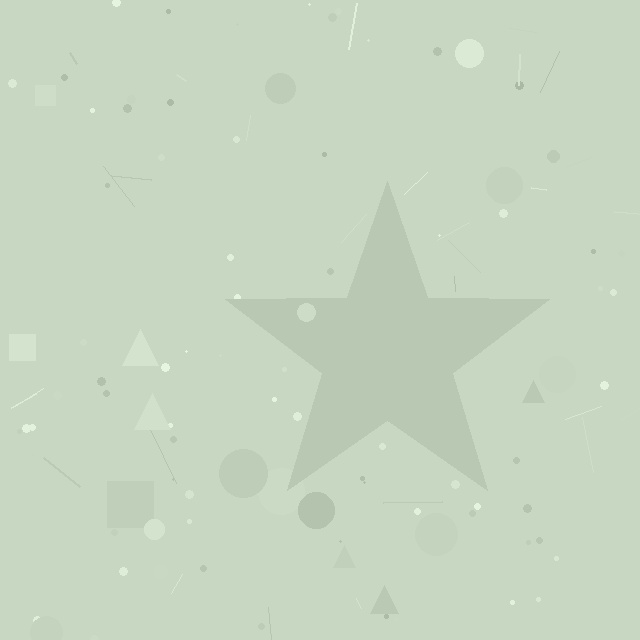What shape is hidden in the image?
A star is hidden in the image.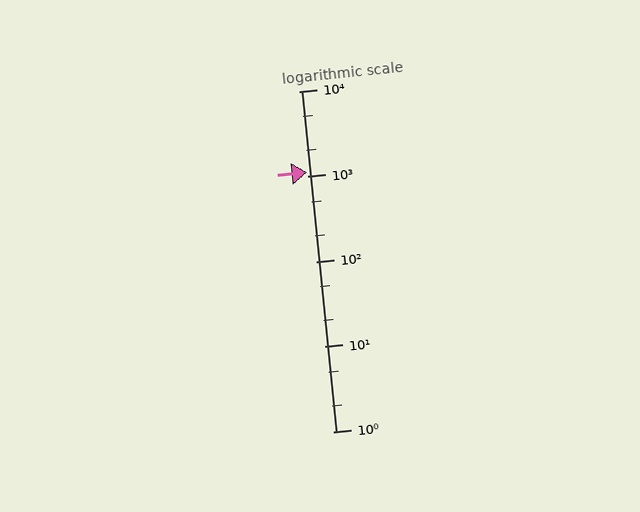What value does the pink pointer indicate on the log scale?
The pointer indicates approximately 1100.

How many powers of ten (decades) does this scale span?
The scale spans 4 decades, from 1 to 10000.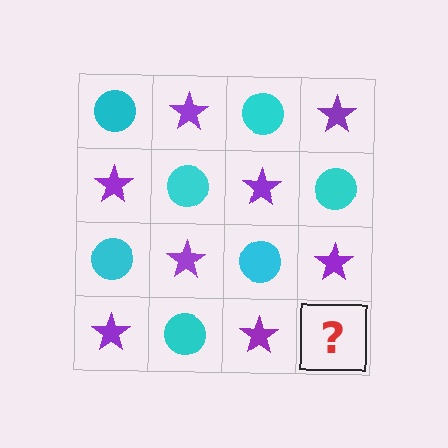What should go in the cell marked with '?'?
The missing cell should contain a cyan circle.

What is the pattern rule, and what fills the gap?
The rule is that it alternates cyan circle and purple star in a checkerboard pattern. The gap should be filled with a cyan circle.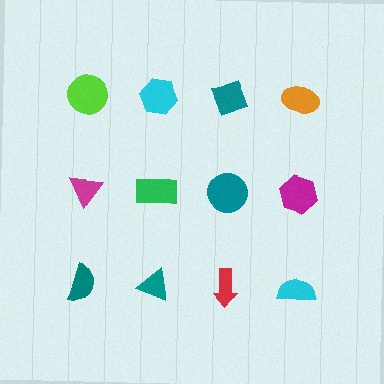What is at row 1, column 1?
A lime circle.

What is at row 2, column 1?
A magenta triangle.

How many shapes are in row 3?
4 shapes.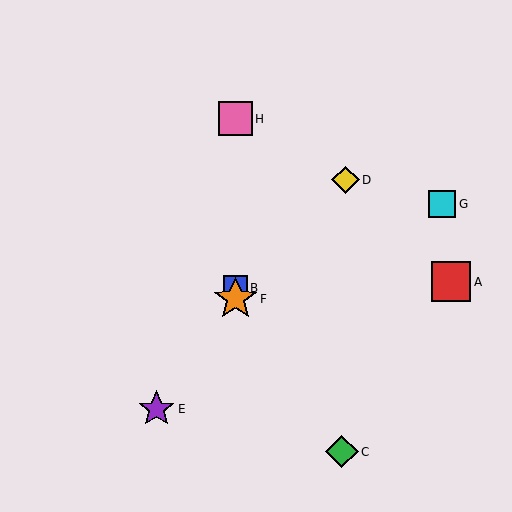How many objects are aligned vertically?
3 objects (B, F, H) are aligned vertically.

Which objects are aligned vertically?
Objects B, F, H are aligned vertically.